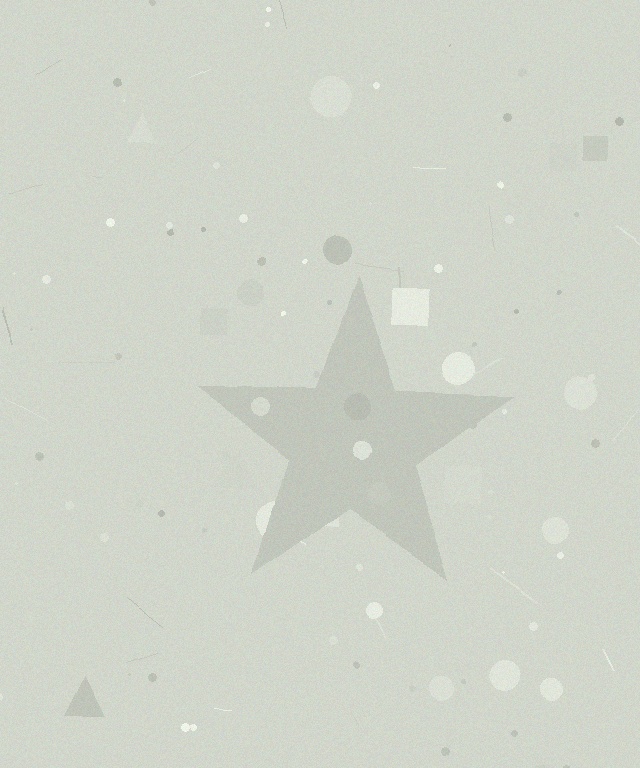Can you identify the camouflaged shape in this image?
The camouflaged shape is a star.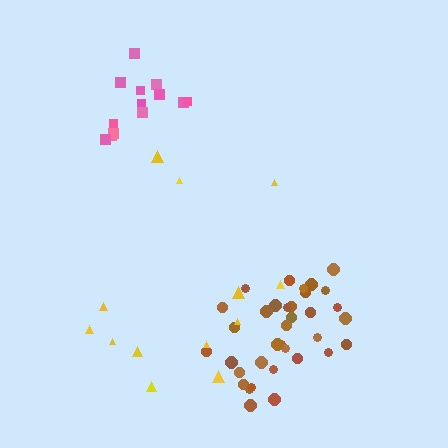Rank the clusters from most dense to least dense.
brown, pink, yellow.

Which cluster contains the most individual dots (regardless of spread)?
Brown (35).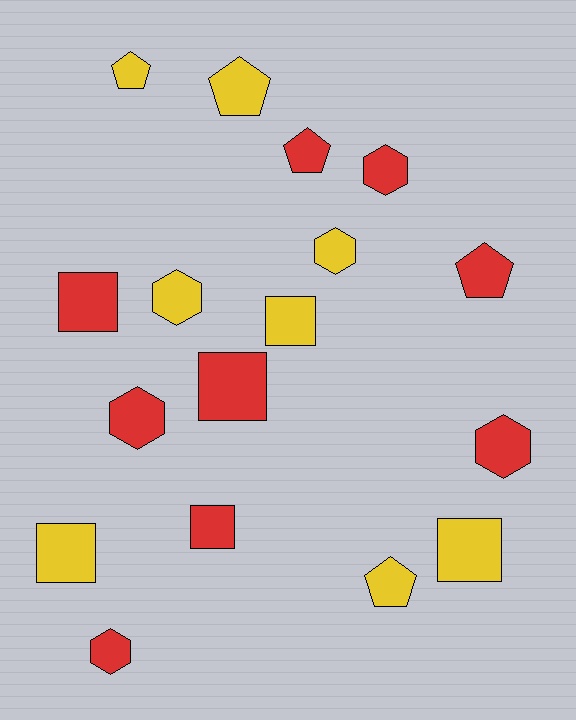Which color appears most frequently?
Red, with 9 objects.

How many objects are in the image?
There are 17 objects.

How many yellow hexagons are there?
There are 2 yellow hexagons.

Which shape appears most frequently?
Square, with 6 objects.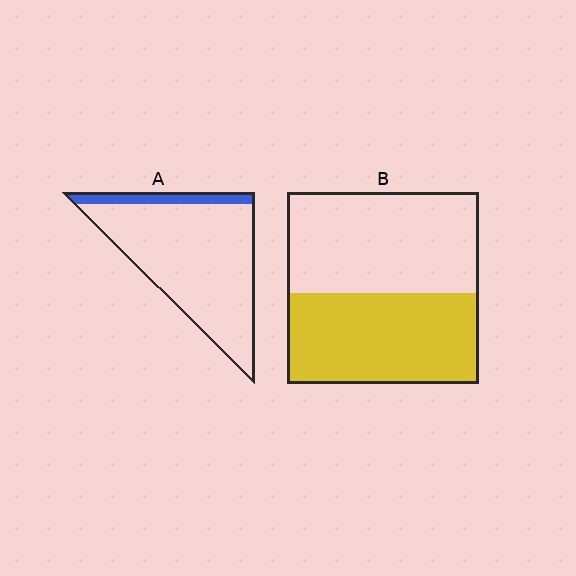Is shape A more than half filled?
No.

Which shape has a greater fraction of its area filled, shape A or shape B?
Shape B.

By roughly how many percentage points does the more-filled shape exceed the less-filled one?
By roughly 35 percentage points (B over A).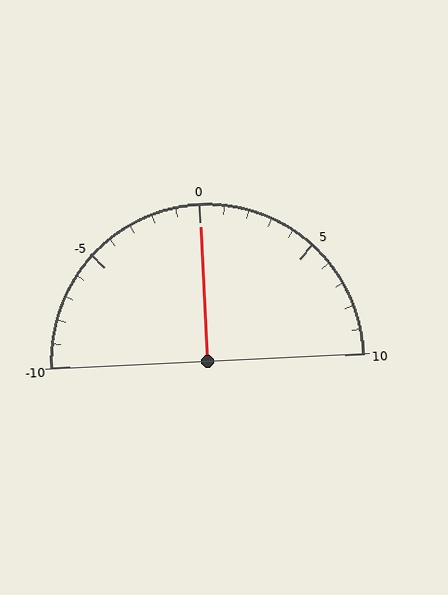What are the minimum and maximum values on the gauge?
The gauge ranges from -10 to 10.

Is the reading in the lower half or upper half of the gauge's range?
The reading is in the upper half of the range (-10 to 10).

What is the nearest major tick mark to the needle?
The nearest major tick mark is 0.